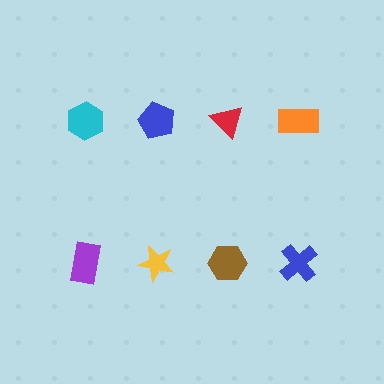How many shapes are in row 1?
4 shapes.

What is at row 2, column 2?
A yellow star.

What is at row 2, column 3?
A brown hexagon.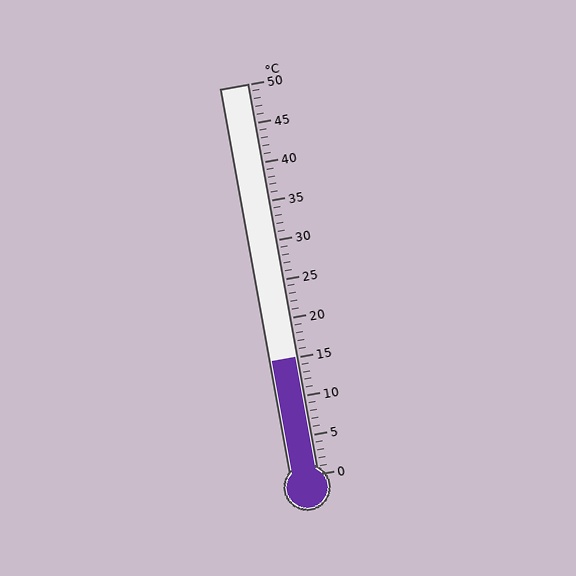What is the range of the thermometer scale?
The thermometer scale ranges from 0°C to 50°C.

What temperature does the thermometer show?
The thermometer shows approximately 15°C.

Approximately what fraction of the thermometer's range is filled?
The thermometer is filled to approximately 30% of its range.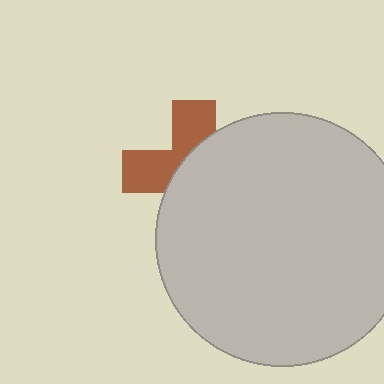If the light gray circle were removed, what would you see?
You would see the complete brown cross.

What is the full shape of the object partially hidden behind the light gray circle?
The partially hidden object is a brown cross.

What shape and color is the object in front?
The object in front is a light gray circle.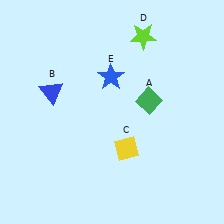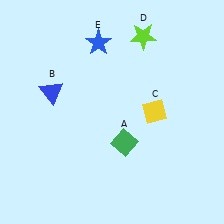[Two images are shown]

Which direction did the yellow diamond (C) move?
The yellow diamond (C) moved up.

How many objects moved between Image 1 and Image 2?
3 objects moved between the two images.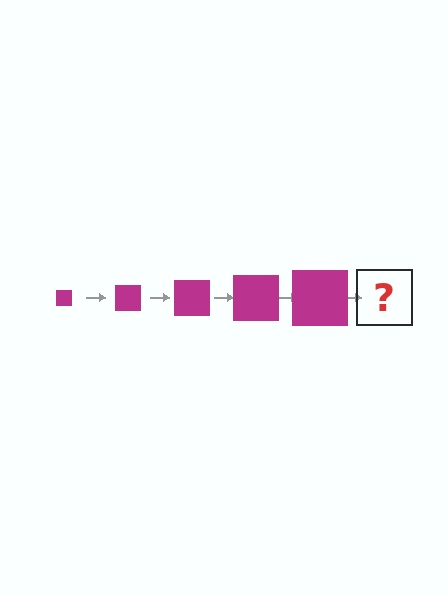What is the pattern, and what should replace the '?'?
The pattern is that the square gets progressively larger each step. The '?' should be a magenta square, larger than the previous one.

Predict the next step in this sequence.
The next step is a magenta square, larger than the previous one.